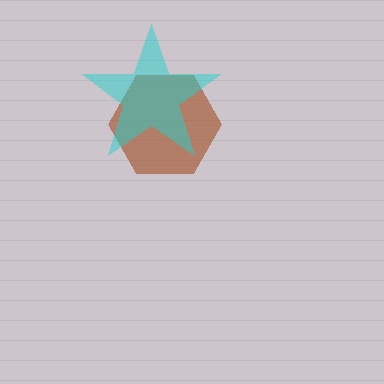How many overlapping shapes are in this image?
There are 2 overlapping shapes in the image.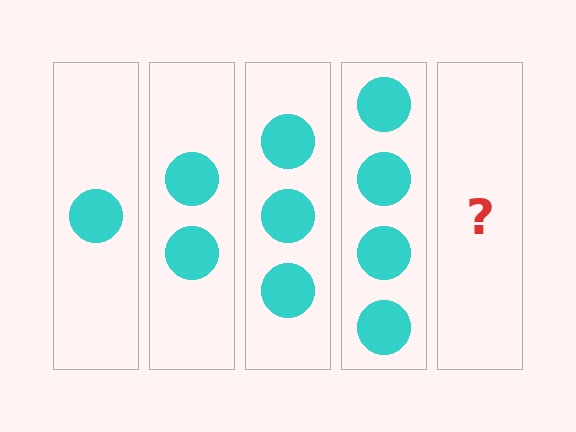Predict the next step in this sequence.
The next step is 5 circles.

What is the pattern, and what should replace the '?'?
The pattern is that each step adds one more circle. The '?' should be 5 circles.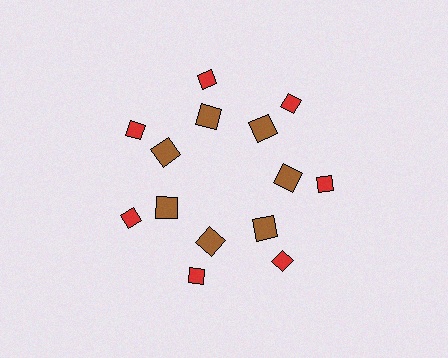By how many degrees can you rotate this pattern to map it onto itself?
The pattern maps onto itself every 51 degrees of rotation.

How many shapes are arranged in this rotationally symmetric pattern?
There are 14 shapes, arranged in 7 groups of 2.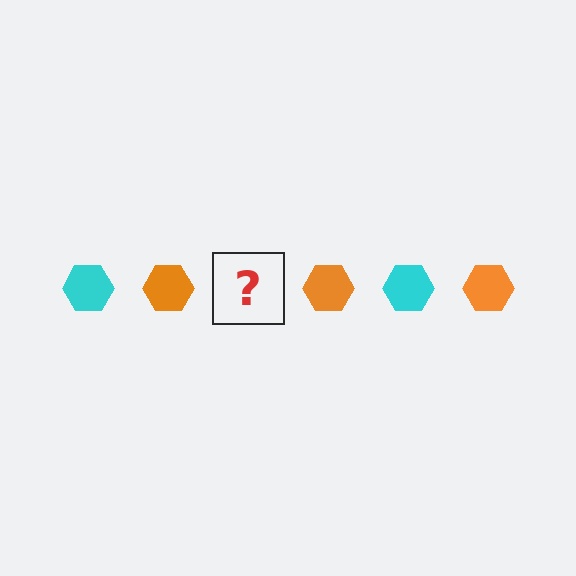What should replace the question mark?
The question mark should be replaced with a cyan hexagon.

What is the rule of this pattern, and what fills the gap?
The rule is that the pattern cycles through cyan, orange hexagons. The gap should be filled with a cyan hexagon.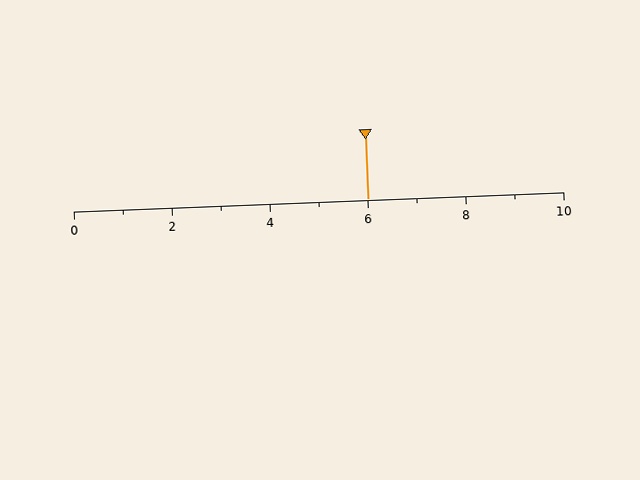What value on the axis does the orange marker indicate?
The marker indicates approximately 6.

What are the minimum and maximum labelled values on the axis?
The axis runs from 0 to 10.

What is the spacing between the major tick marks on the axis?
The major ticks are spaced 2 apart.